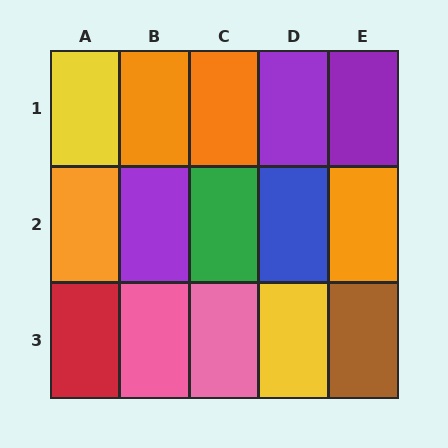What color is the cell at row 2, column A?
Orange.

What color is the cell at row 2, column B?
Purple.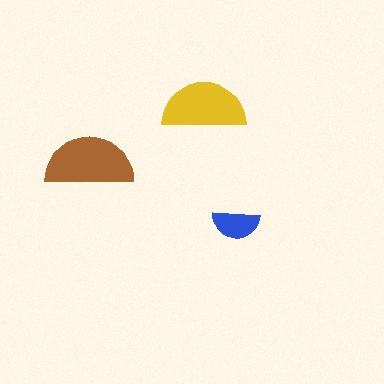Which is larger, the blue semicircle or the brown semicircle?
The brown one.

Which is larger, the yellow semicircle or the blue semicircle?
The yellow one.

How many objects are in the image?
There are 3 objects in the image.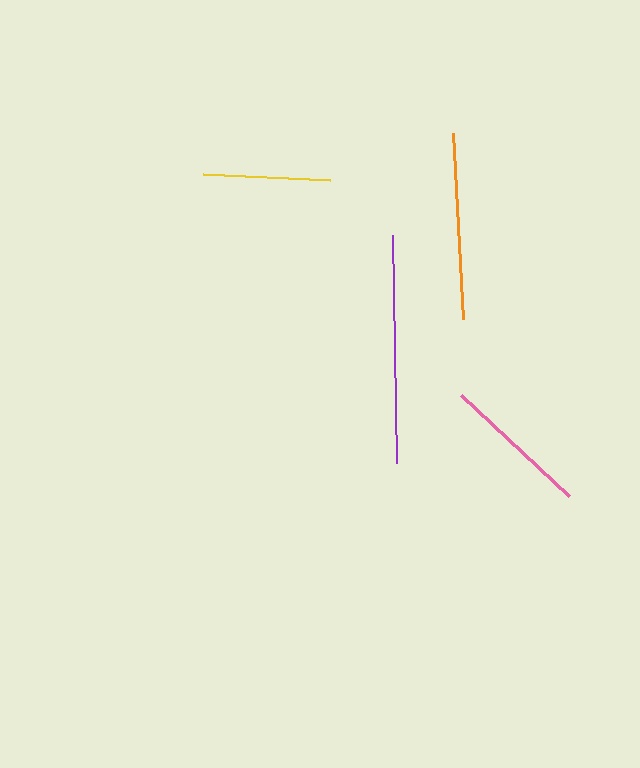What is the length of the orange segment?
The orange segment is approximately 185 pixels long.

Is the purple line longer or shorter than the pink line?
The purple line is longer than the pink line.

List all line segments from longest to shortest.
From longest to shortest: purple, orange, pink, yellow.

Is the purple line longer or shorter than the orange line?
The purple line is longer than the orange line.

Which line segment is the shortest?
The yellow line is the shortest at approximately 127 pixels.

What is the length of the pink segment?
The pink segment is approximately 147 pixels long.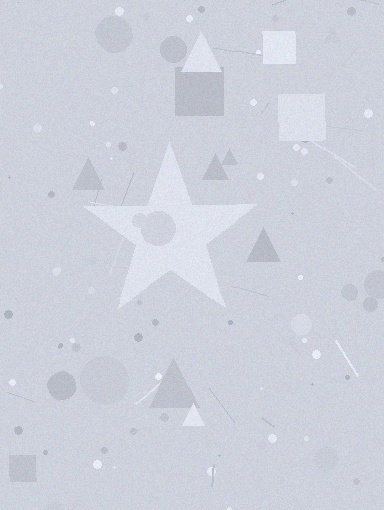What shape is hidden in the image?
A star is hidden in the image.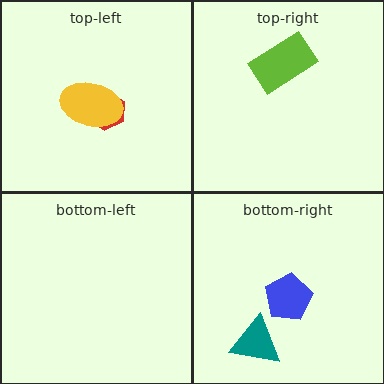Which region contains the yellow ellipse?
The top-left region.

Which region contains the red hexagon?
The top-left region.